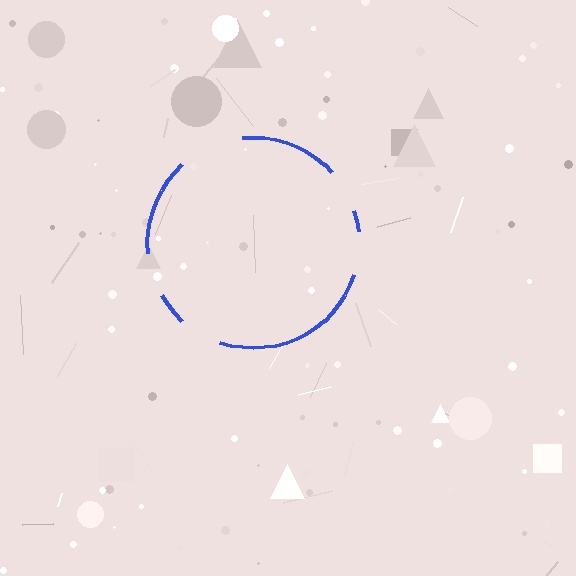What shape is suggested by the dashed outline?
The dashed outline suggests a circle.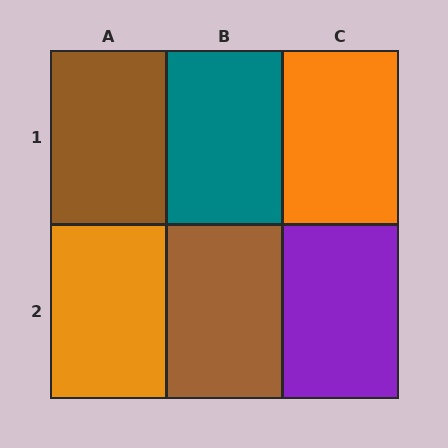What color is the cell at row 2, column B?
Brown.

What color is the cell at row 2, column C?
Purple.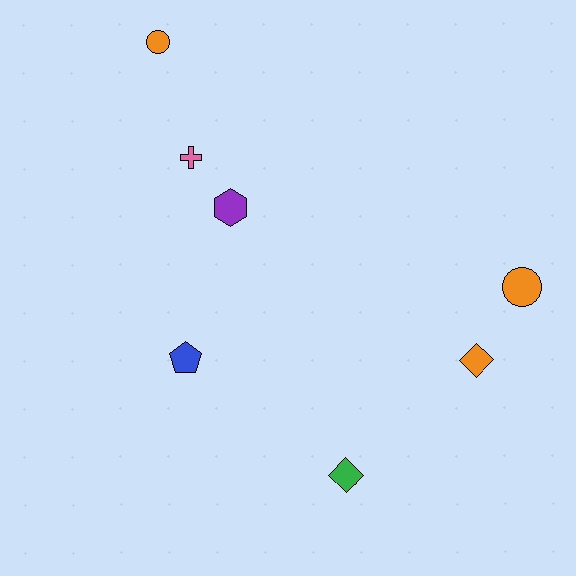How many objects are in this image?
There are 7 objects.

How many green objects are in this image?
There is 1 green object.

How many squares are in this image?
There are no squares.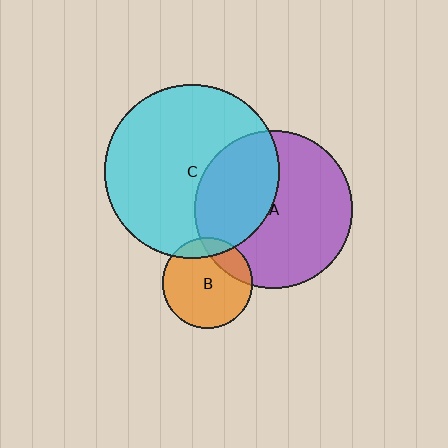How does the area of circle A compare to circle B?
Approximately 3.0 times.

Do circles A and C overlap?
Yes.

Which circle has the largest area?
Circle C (cyan).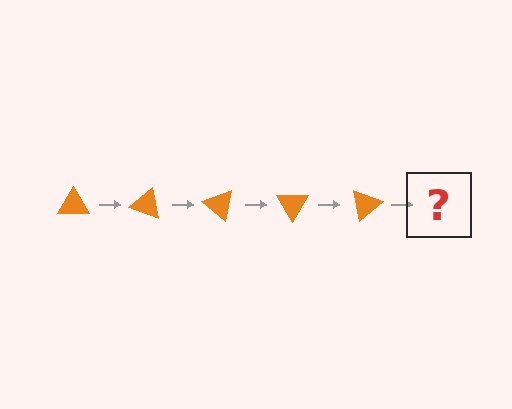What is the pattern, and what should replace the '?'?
The pattern is that the triangle rotates 20 degrees each step. The '?' should be an orange triangle rotated 100 degrees.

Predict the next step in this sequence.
The next step is an orange triangle rotated 100 degrees.